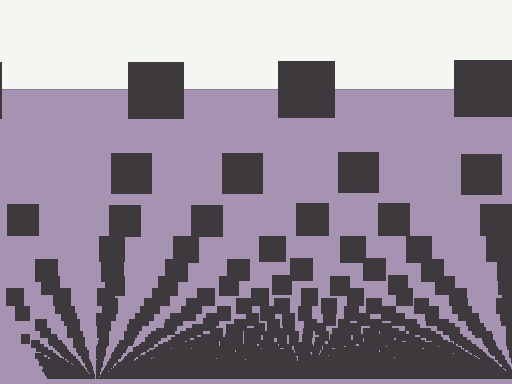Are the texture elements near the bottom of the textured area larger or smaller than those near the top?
Smaller. The gradient is inverted — elements near the bottom are smaller and denser.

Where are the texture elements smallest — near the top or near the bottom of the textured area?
Near the bottom.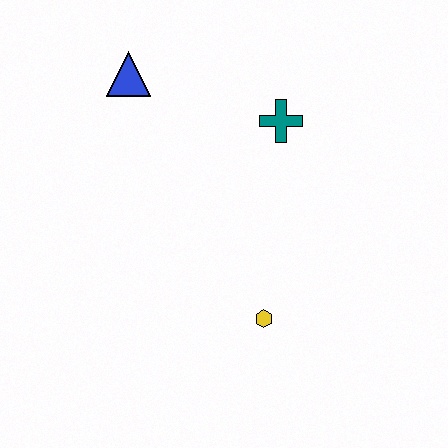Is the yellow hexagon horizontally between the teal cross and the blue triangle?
Yes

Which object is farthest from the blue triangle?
The yellow hexagon is farthest from the blue triangle.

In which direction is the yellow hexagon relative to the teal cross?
The yellow hexagon is below the teal cross.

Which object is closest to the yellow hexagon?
The teal cross is closest to the yellow hexagon.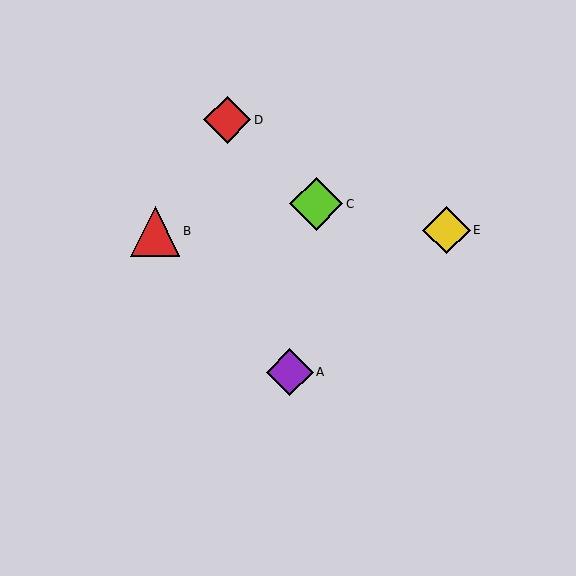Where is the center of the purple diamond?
The center of the purple diamond is at (290, 372).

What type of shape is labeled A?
Shape A is a purple diamond.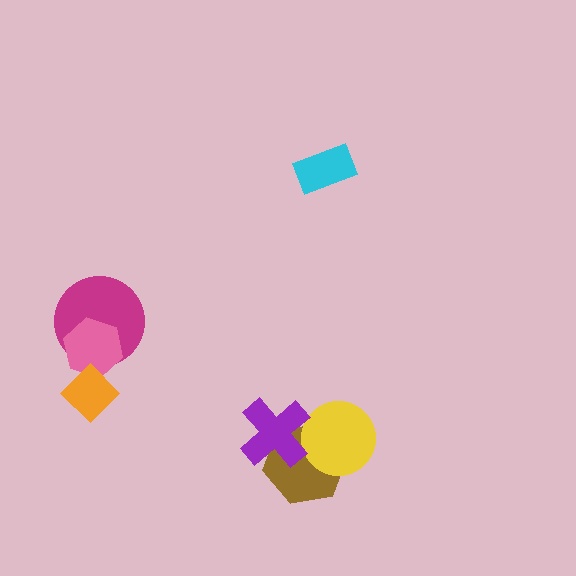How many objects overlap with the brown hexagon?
2 objects overlap with the brown hexagon.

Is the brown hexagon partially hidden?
Yes, it is partially covered by another shape.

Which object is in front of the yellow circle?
The purple cross is in front of the yellow circle.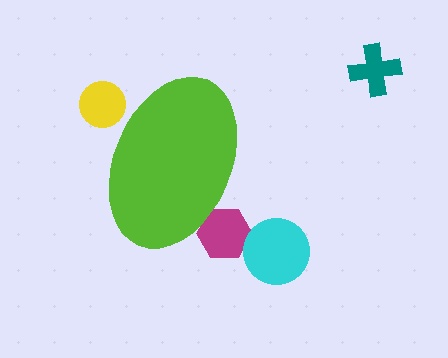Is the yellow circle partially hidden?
Yes, the yellow circle is partially hidden behind the lime ellipse.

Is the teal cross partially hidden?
No, the teal cross is fully visible.